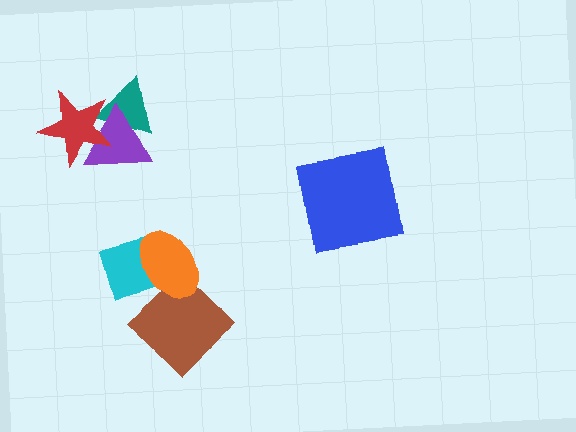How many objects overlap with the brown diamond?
1 object overlaps with the brown diamond.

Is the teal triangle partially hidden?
Yes, it is partially covered by another shape.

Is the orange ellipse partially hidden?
No, no other shape covers it.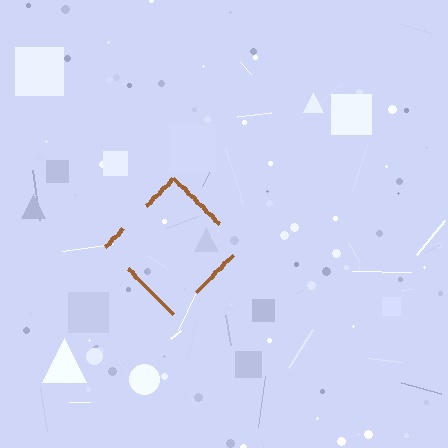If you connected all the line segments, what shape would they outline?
They would outline a diamond.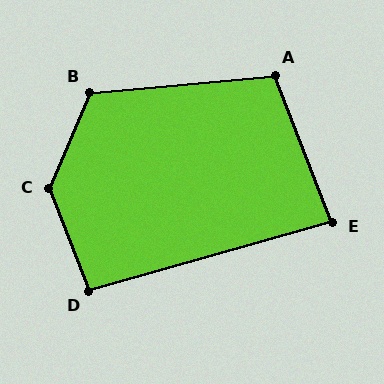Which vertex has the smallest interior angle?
E, at approximately 85 degrees.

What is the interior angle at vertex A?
Approximately 106 degrees (obtuse).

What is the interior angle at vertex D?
Approximately 95 degrees (obtuse).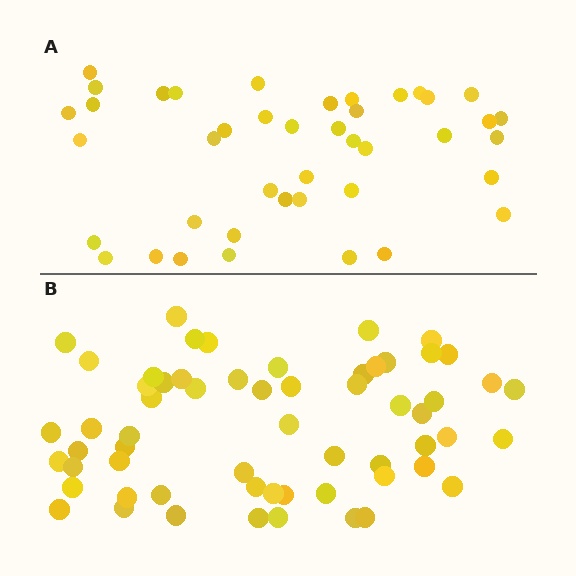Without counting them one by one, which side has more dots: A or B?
Region B (the bottom region) has more dots.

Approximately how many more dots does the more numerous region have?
Region B has approximately 20 more dots than region A.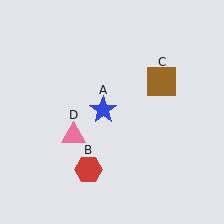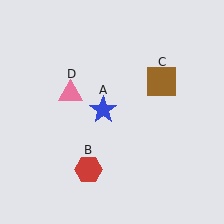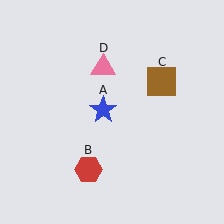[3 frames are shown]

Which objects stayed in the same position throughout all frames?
Blue star (object A) and red hexagon (object B) and brown square (object C) remained stationary.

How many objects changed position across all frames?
1 object changed position: pink triangle (object D).